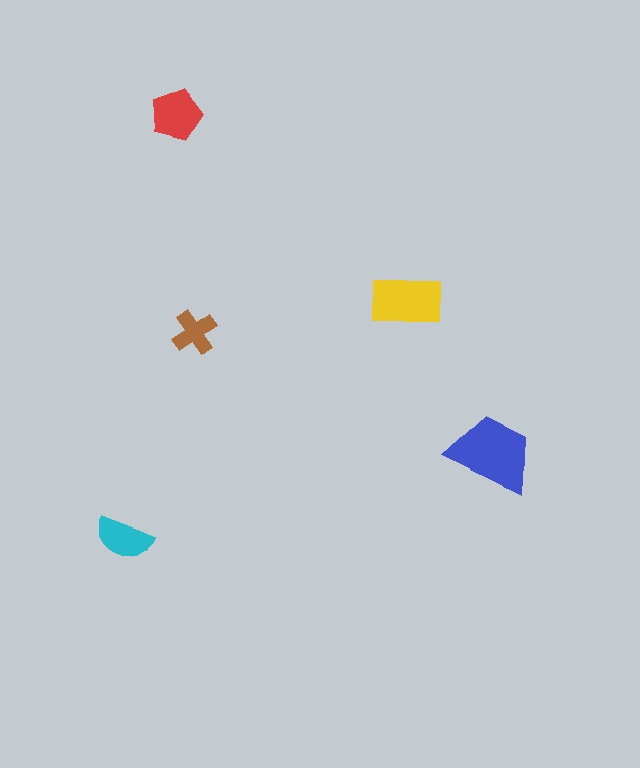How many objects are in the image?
There are 5 objects in the image.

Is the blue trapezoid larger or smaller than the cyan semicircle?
Larger.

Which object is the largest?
The blue trapezoid.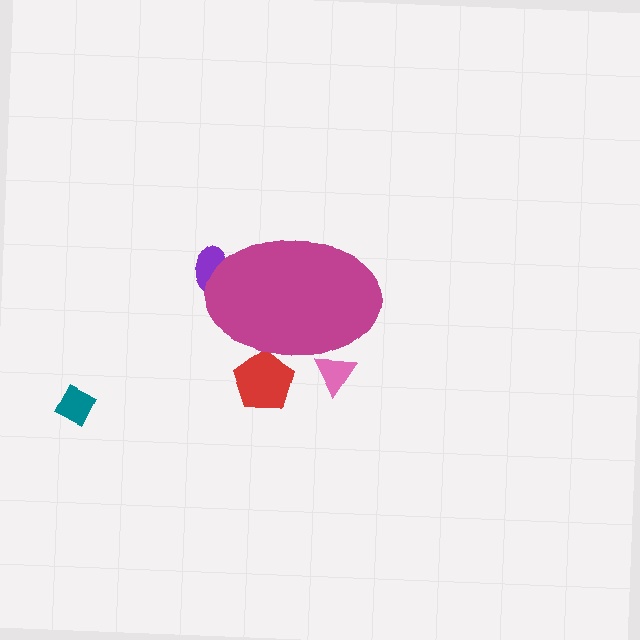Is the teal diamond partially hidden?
No, the teal diamond is fully visible.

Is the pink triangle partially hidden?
Yes, the pink triangle is partially hidden behind the magenta ellipse.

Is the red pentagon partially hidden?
Yes, the red pentagon is partially hidden behind the magenta ellipse.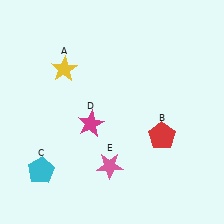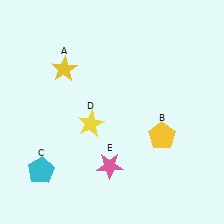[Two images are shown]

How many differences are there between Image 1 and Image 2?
There are 2 differences between the two images.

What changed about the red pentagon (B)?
In Image 1, B is red. In Image 2, it changed to yellow.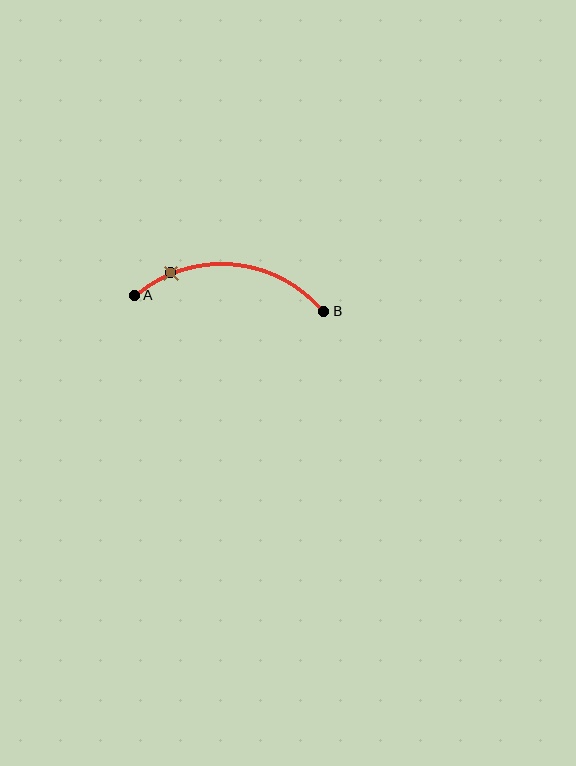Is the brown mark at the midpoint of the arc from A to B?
No. The brown mark lies on the arc but is closer to endpoint A. The arc midpoint would be at the point on the curve equidistant along the arc from both A and B.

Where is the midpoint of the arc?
The arc midpoint is the point on the curve farthest from the straight line joining A and B. It sits above that line.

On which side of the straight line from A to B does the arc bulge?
The arc bulges above the straight line connecting A and B.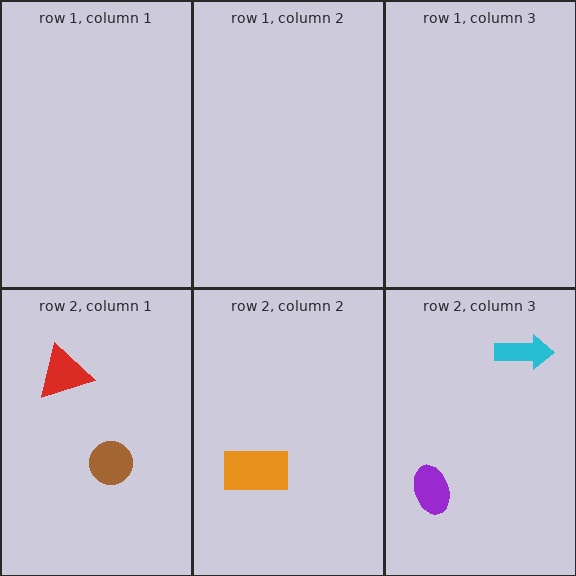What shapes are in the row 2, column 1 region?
The brown circle, the red triangle.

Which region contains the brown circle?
The row 2, column 1 region.